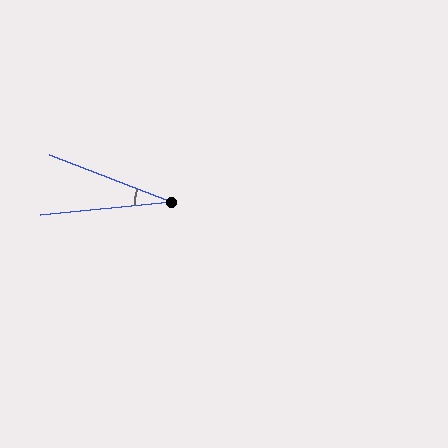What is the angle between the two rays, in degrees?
Approximately 27 degrees.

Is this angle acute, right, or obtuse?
It is acute.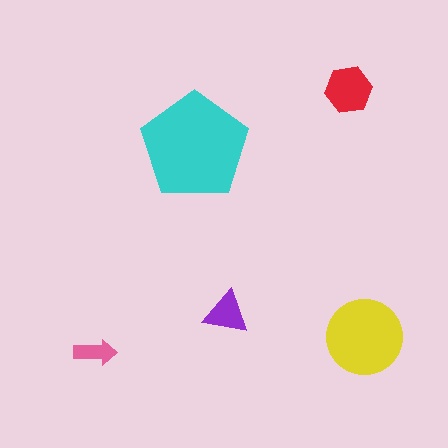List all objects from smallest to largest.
The pink arrow, the purple triangle, the red hexagon, the yellow circle, the cyan pentagon.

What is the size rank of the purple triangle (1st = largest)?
4th.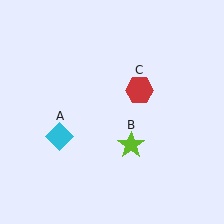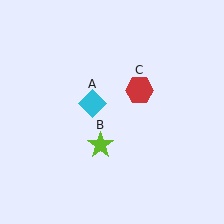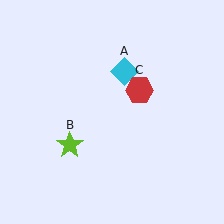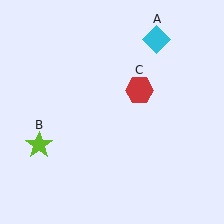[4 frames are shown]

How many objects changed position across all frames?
2 objects changed position: cyan diamond (object A), lime star (object B).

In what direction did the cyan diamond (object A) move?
The cyan diamond (object A) moved up and to the right.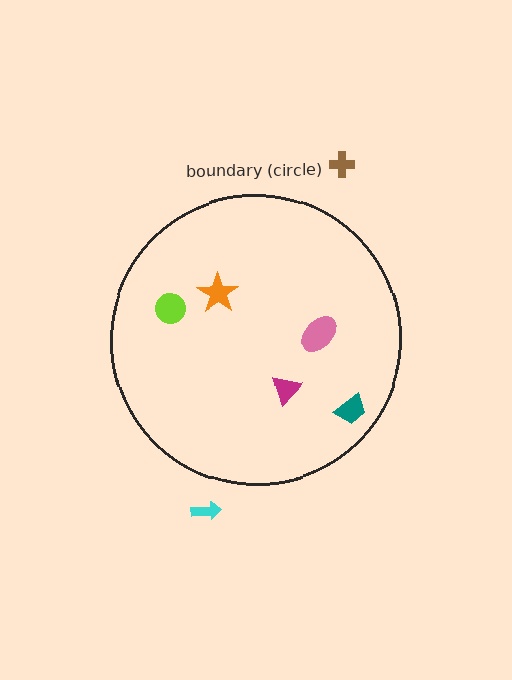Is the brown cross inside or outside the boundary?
Outside.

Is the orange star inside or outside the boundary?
Inside.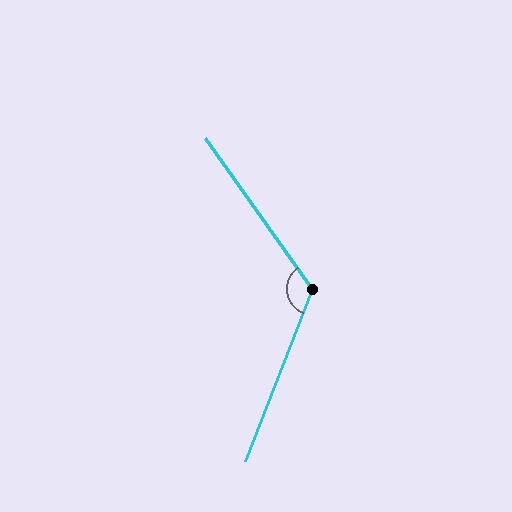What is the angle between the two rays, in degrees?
Approximately 123 degrees.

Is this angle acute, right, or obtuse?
It is obtuse.